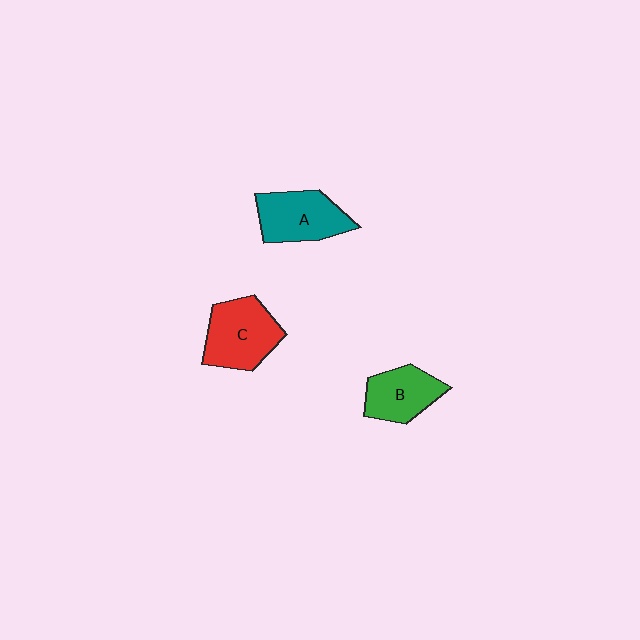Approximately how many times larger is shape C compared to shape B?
Approximately 1.3 times.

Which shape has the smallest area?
Shape B (green).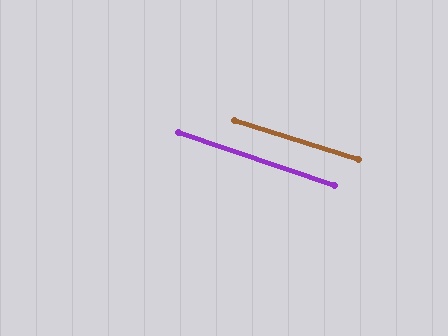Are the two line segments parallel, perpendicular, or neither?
Parallel — their directions differ by only 1.3°.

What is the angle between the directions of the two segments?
Approximately 1 degree.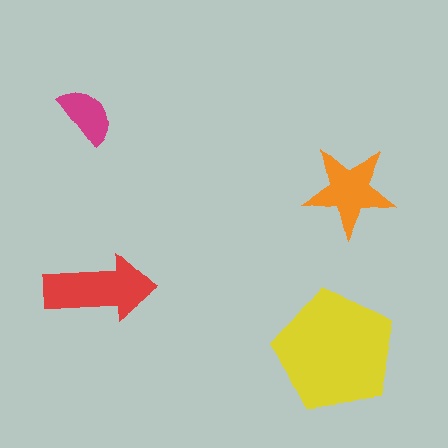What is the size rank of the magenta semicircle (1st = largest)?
4th.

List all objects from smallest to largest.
The magenta semicircle, the orange star, the red arrow, the yellow pentagon.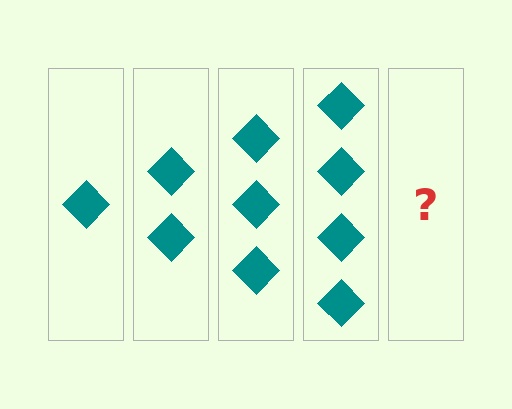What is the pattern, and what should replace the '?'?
The pattern is that each step adds one more diamond. The '?' should be 5 diamonds.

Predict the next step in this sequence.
The next step is 5 diamonds.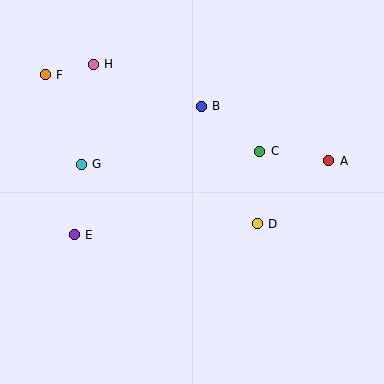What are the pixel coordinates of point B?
Point B is at (201, 106).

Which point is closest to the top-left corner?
Point F is closest to the top-left corner.